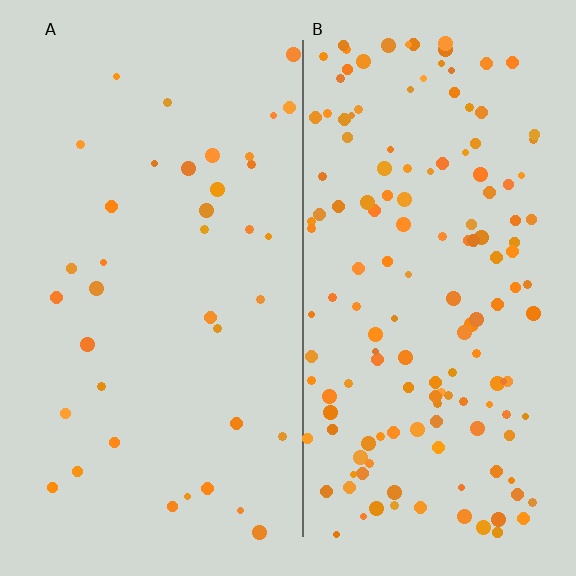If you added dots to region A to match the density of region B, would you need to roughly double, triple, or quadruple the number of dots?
Approximately quadruple.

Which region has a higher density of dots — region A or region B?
B (the right).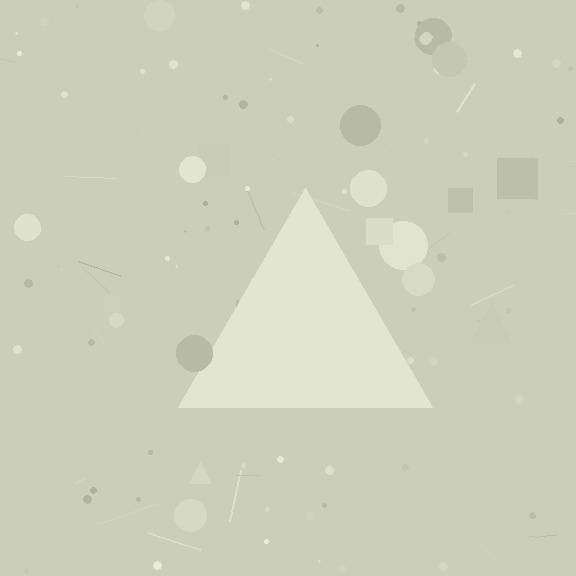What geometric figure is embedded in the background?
A triangle is embedded in the background.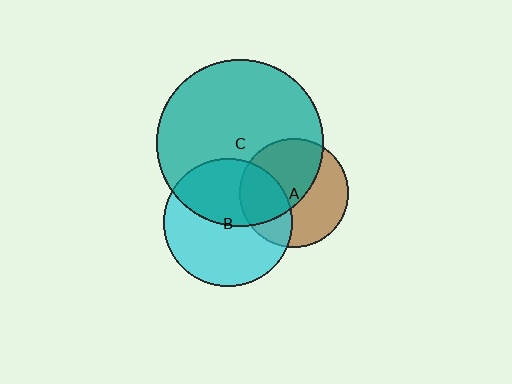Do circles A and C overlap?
Yes.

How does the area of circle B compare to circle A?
Approximately 1.4 times.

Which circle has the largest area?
Circle C (teal).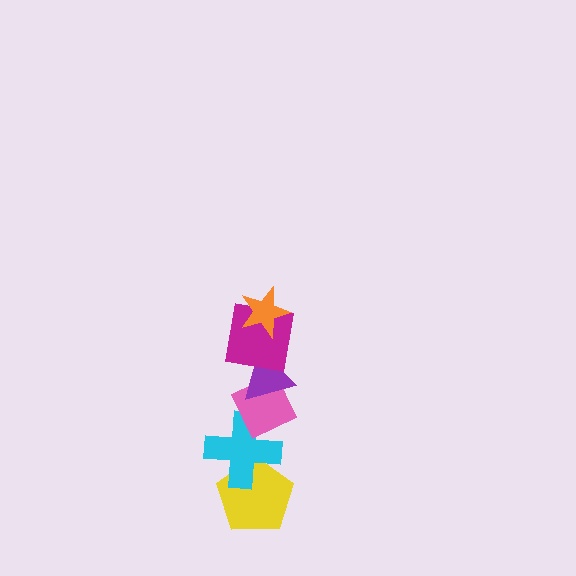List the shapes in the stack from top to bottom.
From top to bottom: the orange star, the magenta square, the purple triangle, the pink diamond, the cyan cross, the yellow pentagon.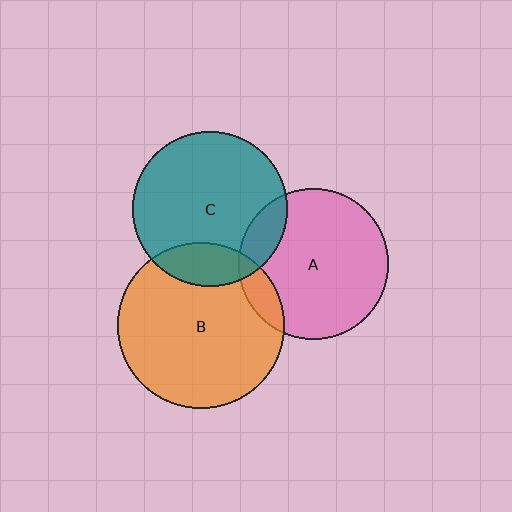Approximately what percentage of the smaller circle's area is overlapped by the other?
Approximately 20%.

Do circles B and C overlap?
Yes.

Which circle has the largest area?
Circle B (orange).